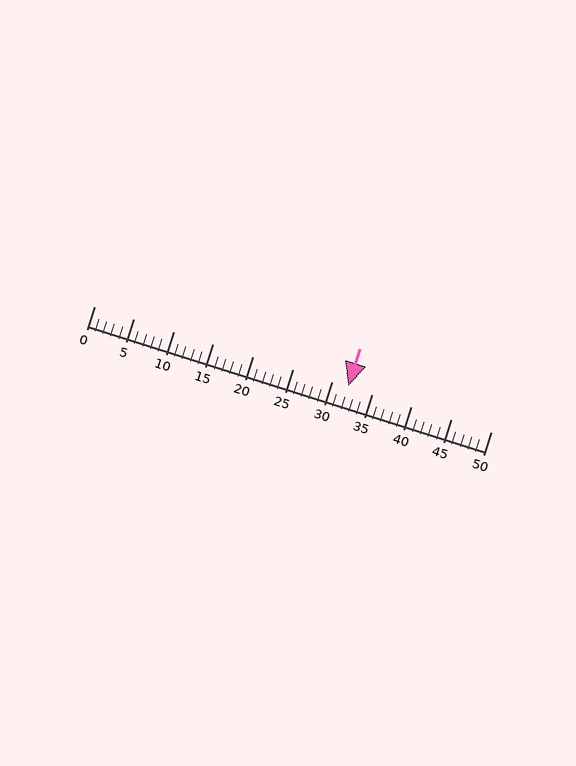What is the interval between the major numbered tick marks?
The major tick marks are spaced 5 units apart.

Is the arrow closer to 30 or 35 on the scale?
The arrow is closer to 30.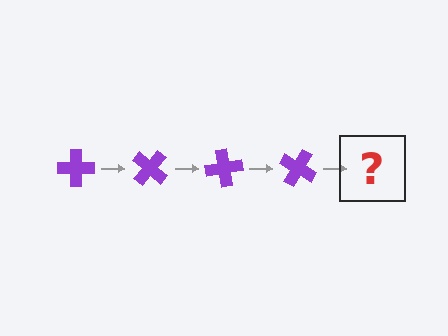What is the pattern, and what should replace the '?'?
The pattern is that the cross rotates 40 degrees each step. The '?' should be a purple cross rotated 160 degrees.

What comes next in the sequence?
The next element should be a purple cross rotated 160 degrees.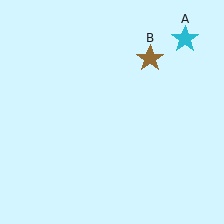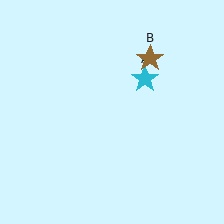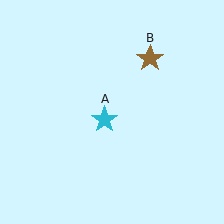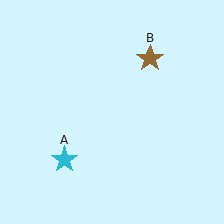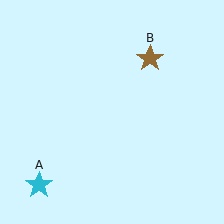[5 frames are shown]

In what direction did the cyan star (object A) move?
The cyan star (object A) moved down and to the left.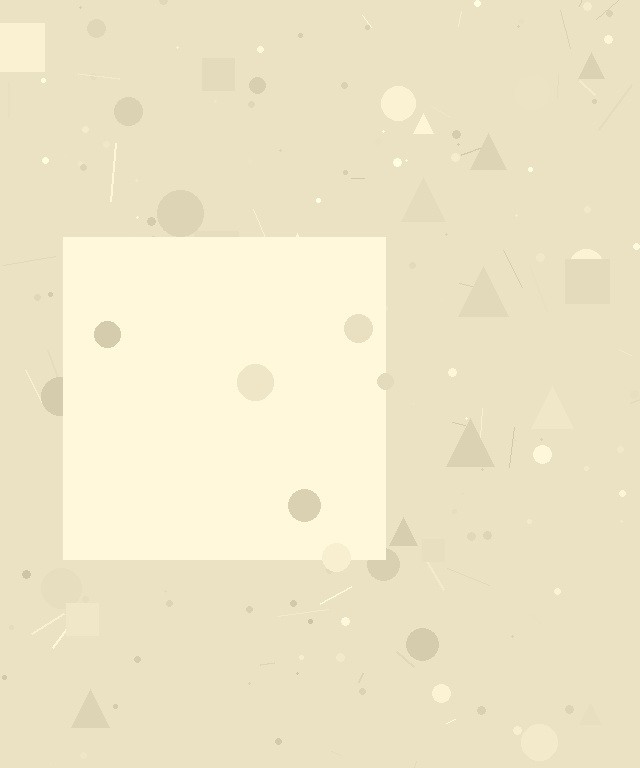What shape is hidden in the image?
A square is hidden in the image.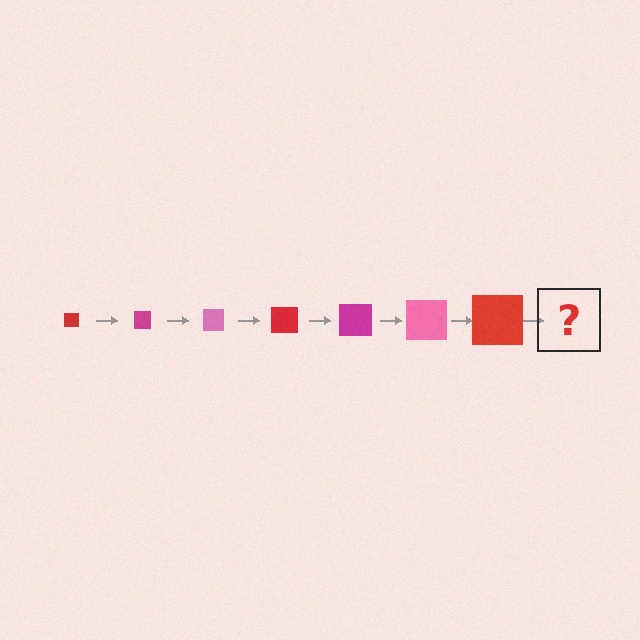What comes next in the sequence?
The next element should be a magenta square, larger than the previous one.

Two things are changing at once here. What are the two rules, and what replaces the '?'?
The two rules are that the square grows larger each step and the color cycles through red, magenta, and pink. The '?' should be a magenta square, larger than the previous one.